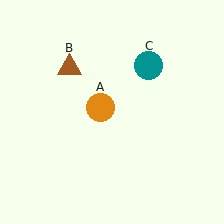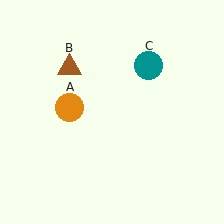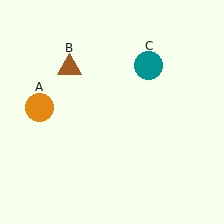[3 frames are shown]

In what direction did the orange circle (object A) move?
The orange circle (object A) moved left.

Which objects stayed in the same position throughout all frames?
Brown triangle (object B) and teal circle (object C) remained stationary.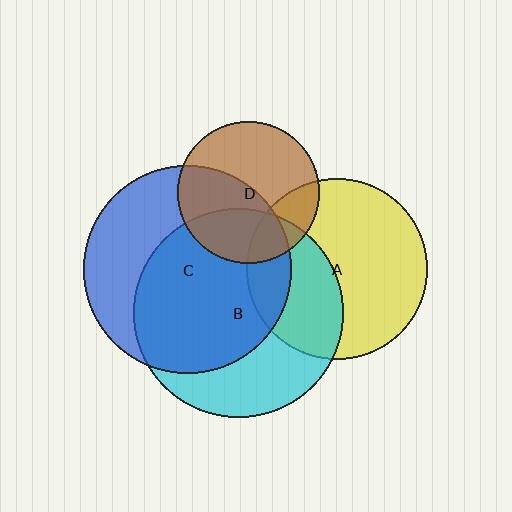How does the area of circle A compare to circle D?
Approximately 1.6 times.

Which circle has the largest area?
Circle B (cyan).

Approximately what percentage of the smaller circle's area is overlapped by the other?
Approximately 40%.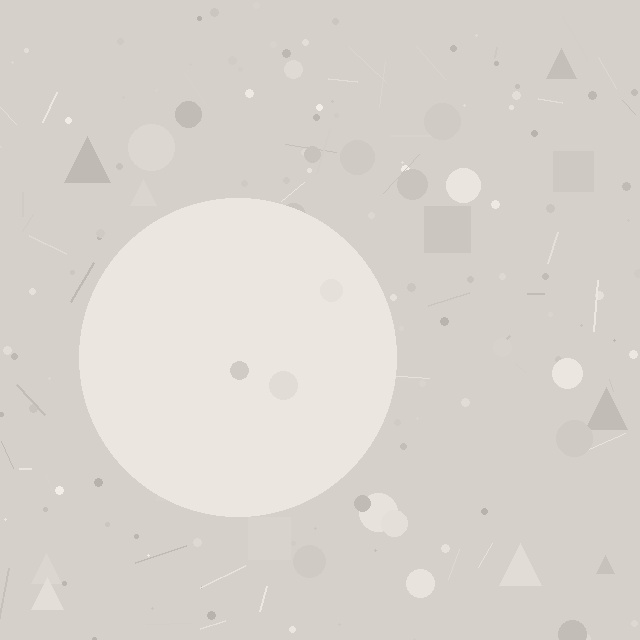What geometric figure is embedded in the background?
A circle is embedded in the background.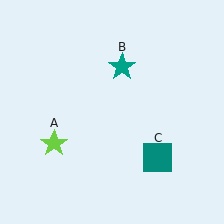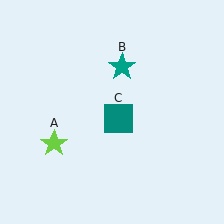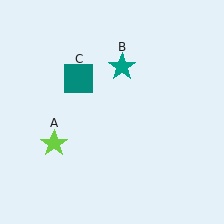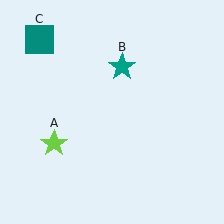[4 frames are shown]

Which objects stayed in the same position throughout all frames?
Lime star (object A) and teal star (object B) remained stationary.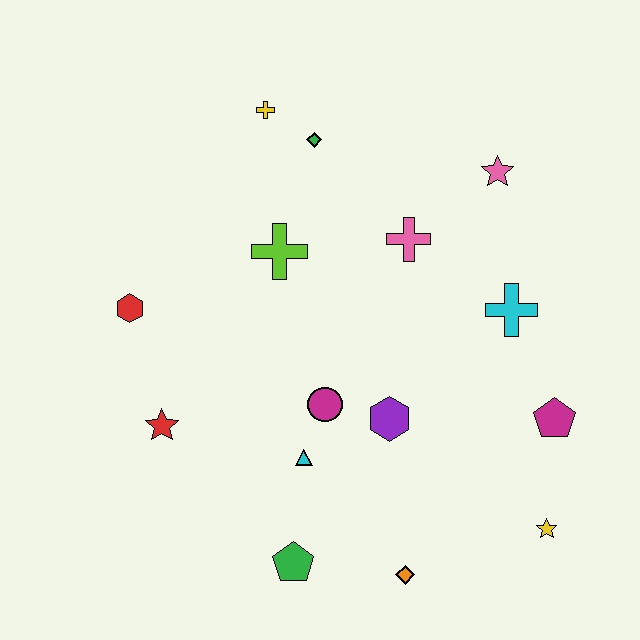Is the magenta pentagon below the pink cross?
Yes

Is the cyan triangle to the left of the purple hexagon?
Yes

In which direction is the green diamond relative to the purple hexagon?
The green diamond is above the purple hexagon.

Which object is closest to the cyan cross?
The magenta pentagon is closest to the cyan cross.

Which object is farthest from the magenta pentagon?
The red hexagon is farthest from the magenta pentagon.